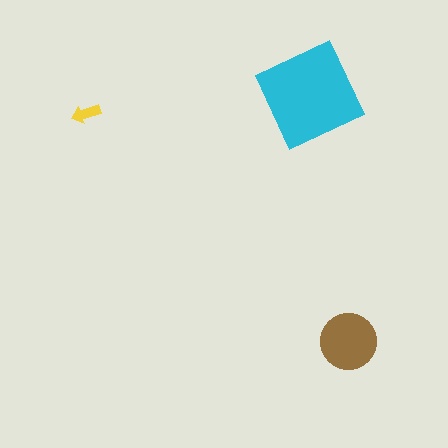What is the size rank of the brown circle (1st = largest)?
2nd.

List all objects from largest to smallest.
The cyan diamond, the brown circle, the yellow arrow.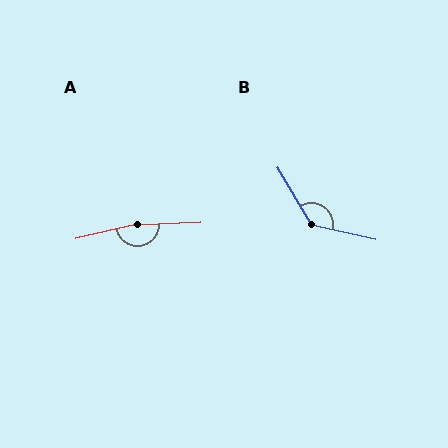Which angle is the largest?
A, at approximately 170 degrees.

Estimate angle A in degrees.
Approximately 170 degrees.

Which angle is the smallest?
B, at approximately 133 degrees.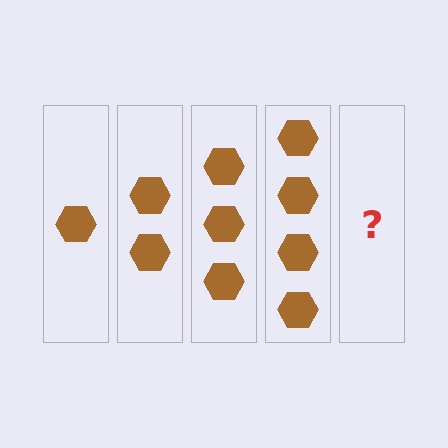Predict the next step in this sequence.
The next step is 5 hexagons.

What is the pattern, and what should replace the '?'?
The pattern is that each step adds one more hexagon. The '?' should be 5 hexagons.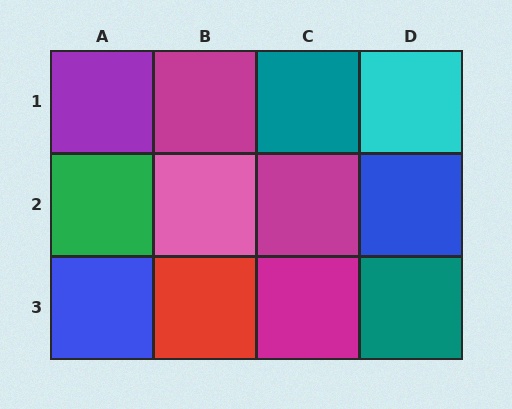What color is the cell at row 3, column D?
Teal.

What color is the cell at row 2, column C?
Magenta.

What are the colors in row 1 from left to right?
Purple, magenta, teal, cyan.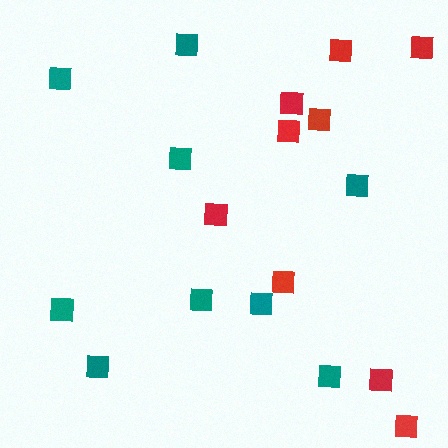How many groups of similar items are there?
There are 2 groups: one group of red squares (9) and one group of teal squares (9).